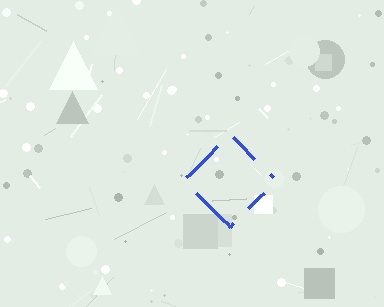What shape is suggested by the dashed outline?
The dashed outline suggests a diamond.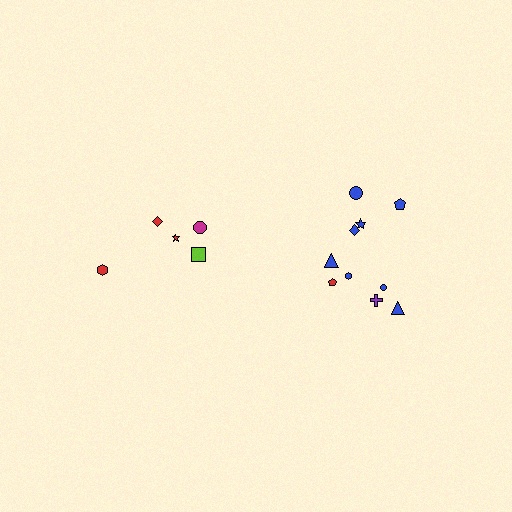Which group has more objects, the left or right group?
The right group.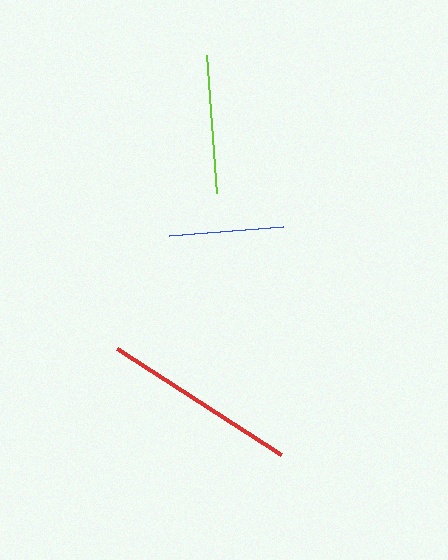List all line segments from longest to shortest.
From longest to shortest: red, lime, blue.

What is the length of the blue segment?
The blue segment is approximately 114 pixels long.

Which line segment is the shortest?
The blue line is the shortest at approximately 114 pixels.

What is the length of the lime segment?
The lime segment is approximately 138 pixels long.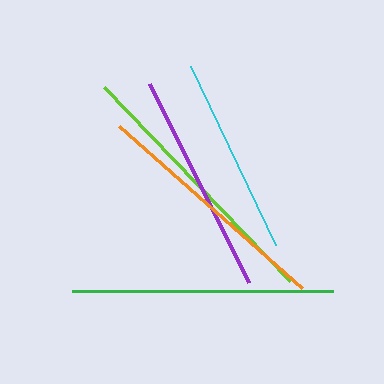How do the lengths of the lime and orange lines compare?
The lime and orange lines are approximately the same length.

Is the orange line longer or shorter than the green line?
The green line is longer than the orange line.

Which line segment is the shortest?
The cyan line is the shortest at approximately 199 pixels.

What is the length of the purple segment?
The purple segment is approximately 222 pixels long.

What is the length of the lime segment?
The lime segment is approximately 269 pixels long.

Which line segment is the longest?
The lime line is the longest at approximately 269 pixels.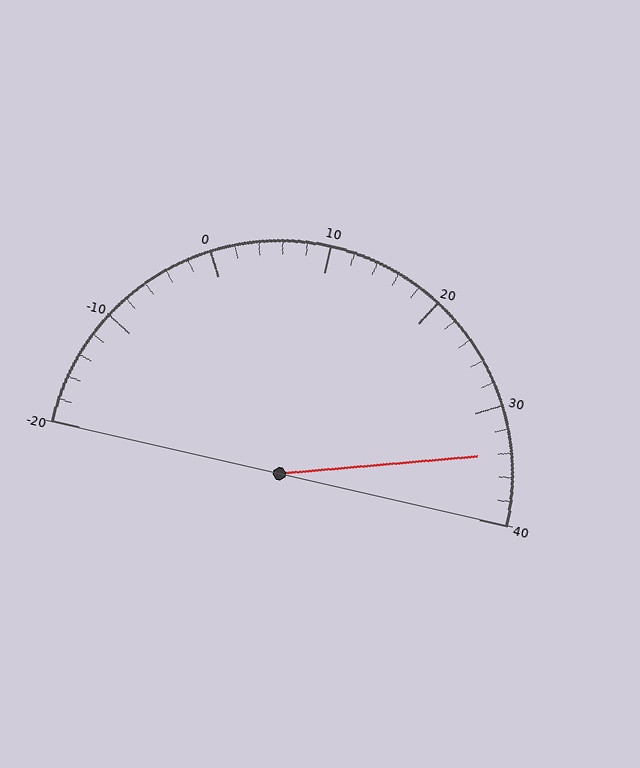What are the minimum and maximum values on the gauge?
The gauge ranges from -20 to 40.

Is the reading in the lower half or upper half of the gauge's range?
The reading is in the upper half of the range (-20 to 40).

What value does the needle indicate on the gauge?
The needle indicates approximately 34.